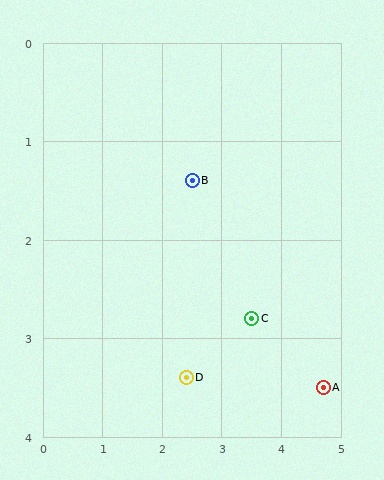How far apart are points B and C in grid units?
Points B and C are about 1.7 grid units apart.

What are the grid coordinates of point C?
Point C is at approximately (3.5, 2.8).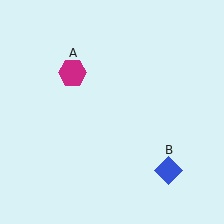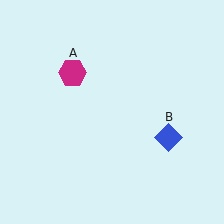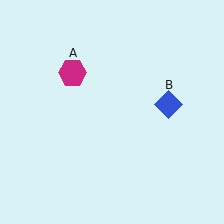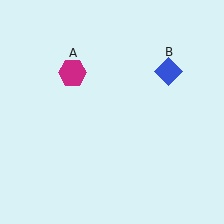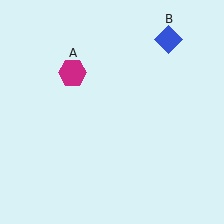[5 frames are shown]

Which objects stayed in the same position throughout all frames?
Magenta hexagon (object A) remained stationary.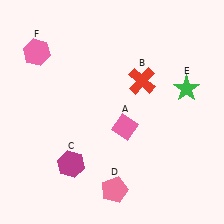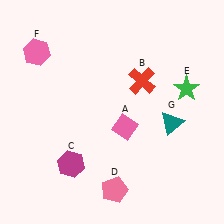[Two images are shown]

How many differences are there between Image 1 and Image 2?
There is 1 difference between the two images.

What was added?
A teal triangle (G) was added in Image 2.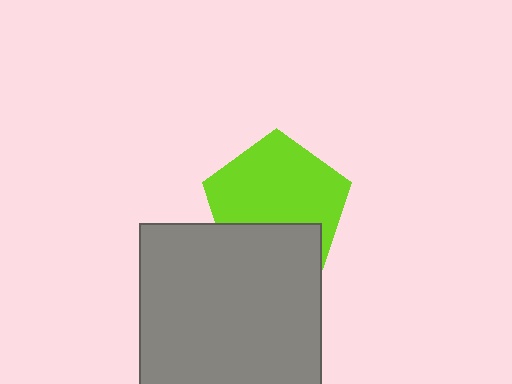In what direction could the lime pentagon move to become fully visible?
The lime pentagon could move up. That would shift it out from behind the gray rectangle entirely.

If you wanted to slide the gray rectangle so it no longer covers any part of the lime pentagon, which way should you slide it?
Slide it down — that is the most direct way to separate the two shapes.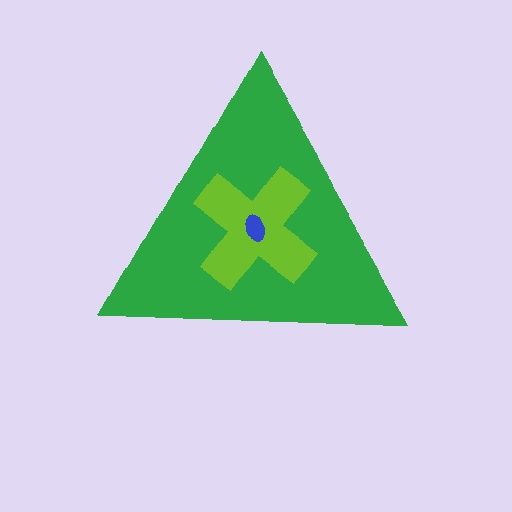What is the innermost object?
The blue ellipse.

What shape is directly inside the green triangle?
The lime cross.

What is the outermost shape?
The green triangle.